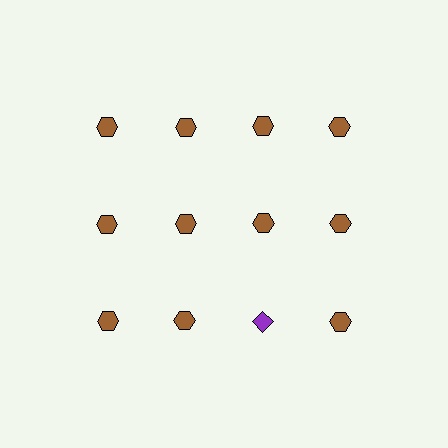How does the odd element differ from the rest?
It differs in both color (purple instead of brown) and shape (diamond instead of hexagon).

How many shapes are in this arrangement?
There are 12 shapes arranged in a grid pattern.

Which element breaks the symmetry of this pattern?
The purple diamond in the third row, center column breaks the symmetry. All other shapes are brown hexagons.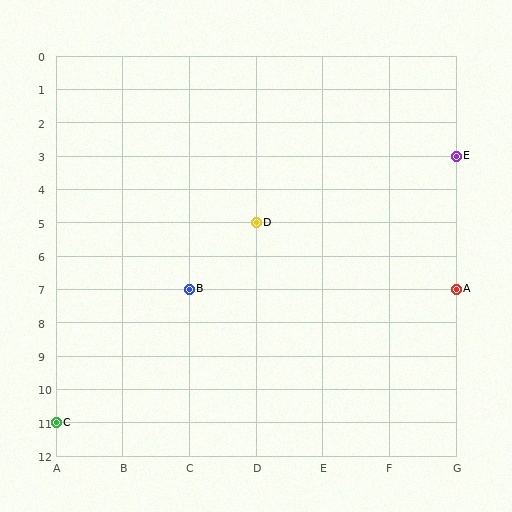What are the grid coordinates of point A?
Point A is at grid coordinates (G, 7).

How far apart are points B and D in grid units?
Points B and D are 1 column and 2 rows apart (about 2.2 grid units diagonally).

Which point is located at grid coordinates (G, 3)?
Point E is at (G, 3).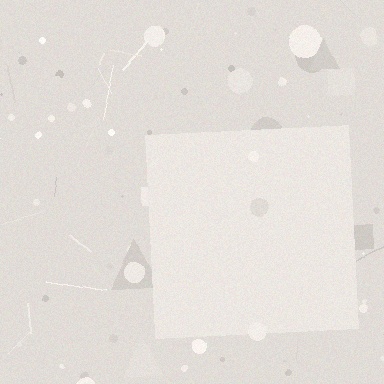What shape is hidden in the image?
A square is hidden in the image.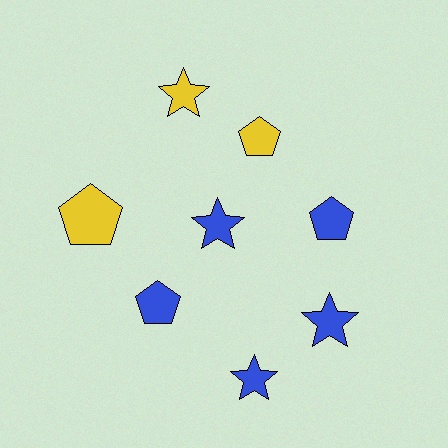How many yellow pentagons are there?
There are 2 yellow pentagons.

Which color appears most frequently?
Blue, with 5 objects.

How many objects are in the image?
There are 8 objects.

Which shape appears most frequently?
Pentagon, with 4 objects.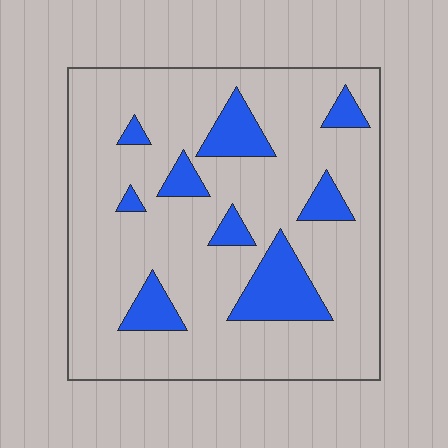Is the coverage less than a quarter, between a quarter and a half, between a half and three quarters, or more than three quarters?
Less than a quarter.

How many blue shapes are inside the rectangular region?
9.